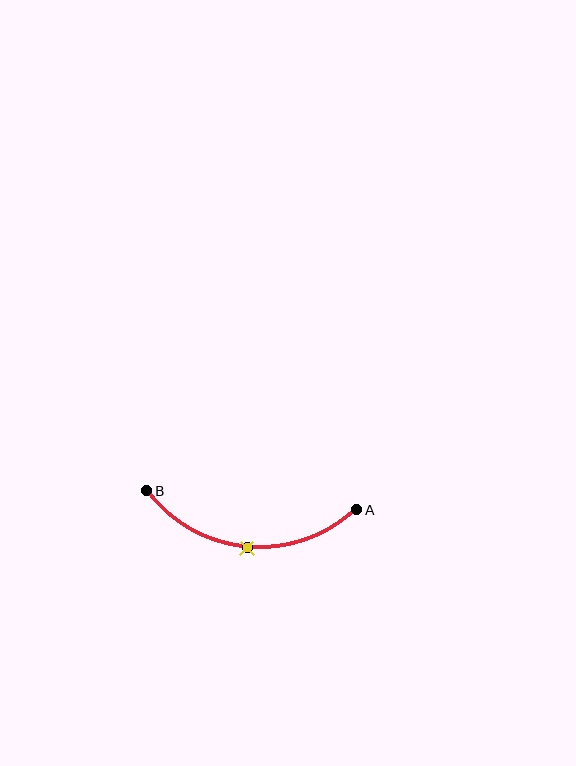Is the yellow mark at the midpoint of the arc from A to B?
Yes. The yellow mark lies on the arc at equal arc-length from both A and B — it is the arc midpoint.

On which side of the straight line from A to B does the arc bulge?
The arc bulges below the straight line connecting A and B.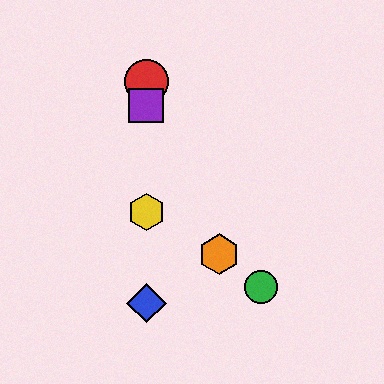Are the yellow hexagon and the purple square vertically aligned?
Yes, both are at x≈146.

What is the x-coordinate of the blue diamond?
The blue diamond is at x≈146.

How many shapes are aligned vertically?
4 shapes (the red circle, the blue diamond, the yellow hexagon, the purple square) are aligned vertically.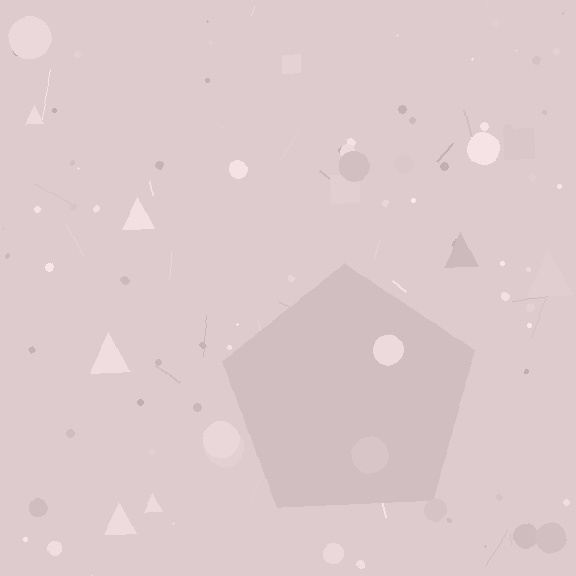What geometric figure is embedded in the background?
A pentagon is embedded in the background.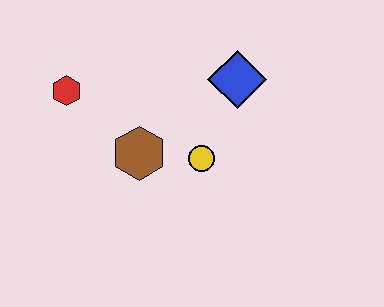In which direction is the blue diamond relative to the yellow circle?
The blue diamond is above the yellow circle.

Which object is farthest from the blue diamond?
The red hexagon is farthest from the blue diamond.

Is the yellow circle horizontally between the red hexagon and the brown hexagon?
No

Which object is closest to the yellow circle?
The brown hexagon is closest to the yellow circle.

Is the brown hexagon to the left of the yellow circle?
Yes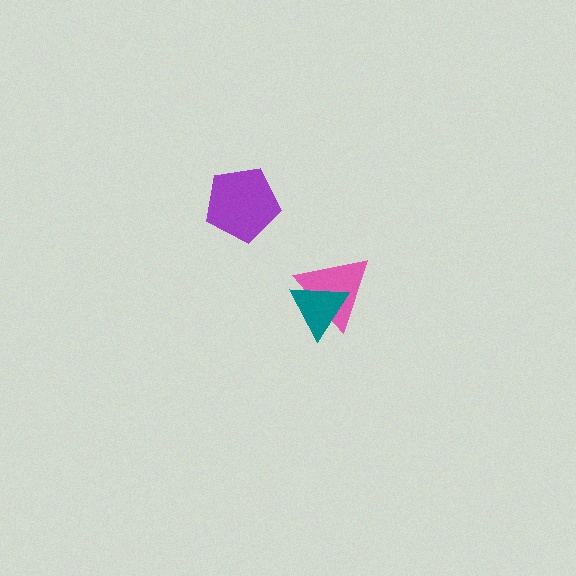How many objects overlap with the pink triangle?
1 object overlaps with the pink triangle.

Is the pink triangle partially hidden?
Yes, it is partially covered by another shape.